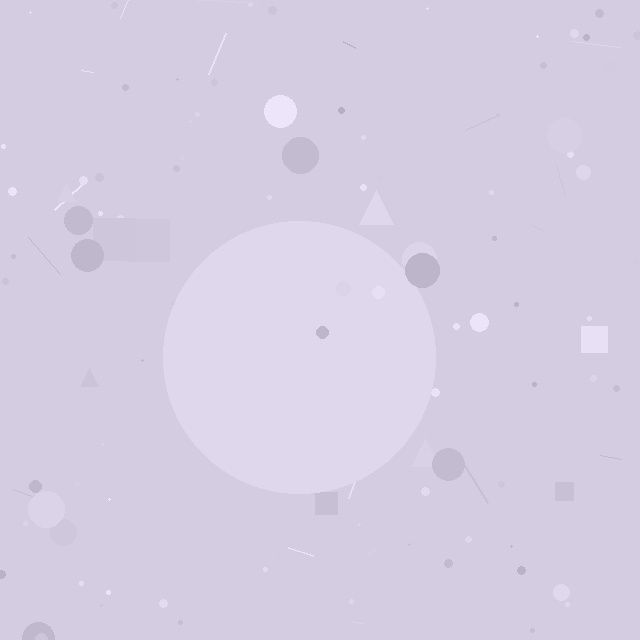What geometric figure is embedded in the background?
A circle is embedded in the background.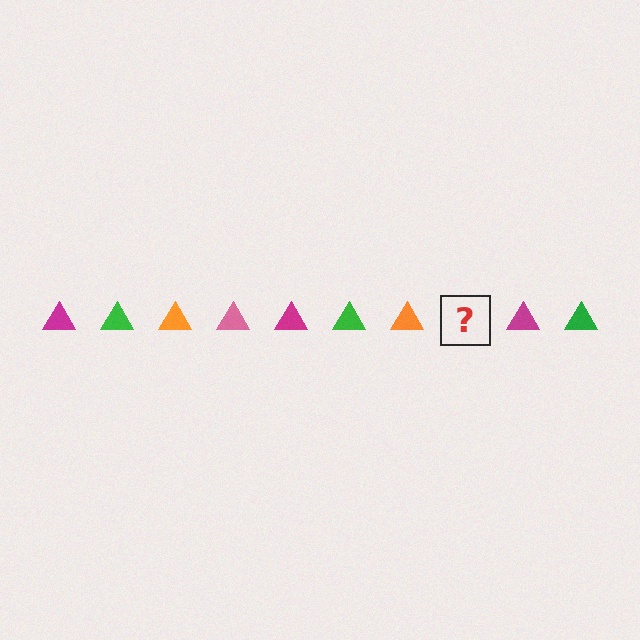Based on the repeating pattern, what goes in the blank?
The blank should be a pink triangle.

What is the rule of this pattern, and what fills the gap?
The rule is that the pattern cycles through magenta, green, orange, pink triangles. The gap should be filled with a pink triangle.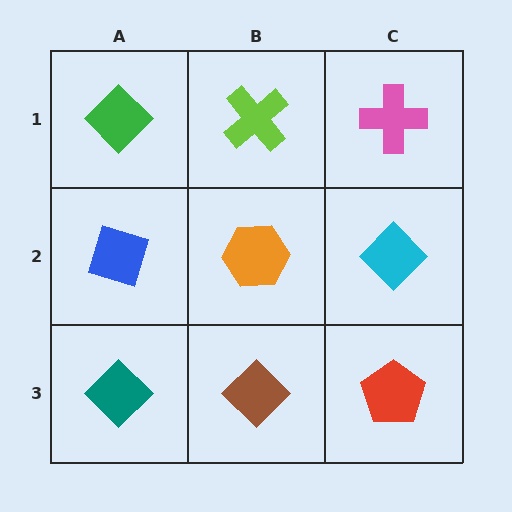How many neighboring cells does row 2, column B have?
4.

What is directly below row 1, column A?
A blue diamond.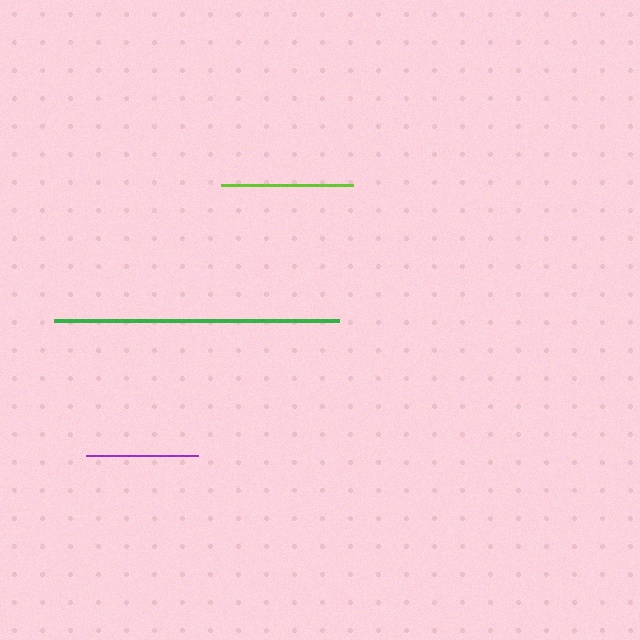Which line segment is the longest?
The green line is the longest at approximately 286 pixels.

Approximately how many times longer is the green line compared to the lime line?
The green line is approximately 2.2 times the length of the lime line.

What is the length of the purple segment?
The purple segment is approximately 112 pixels long.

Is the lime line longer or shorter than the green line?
The green line is longer than the lime line.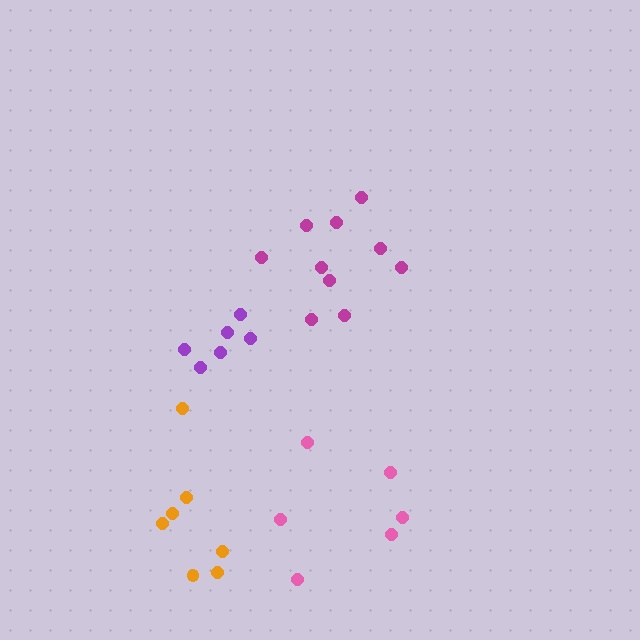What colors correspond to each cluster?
The clusters are colored: pink, magenta, orange, purple.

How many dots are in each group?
Group 1: 6 dots, Group 2: 10 dots, Group 3: 7 dots, Group 4: 6 dots (29 total).